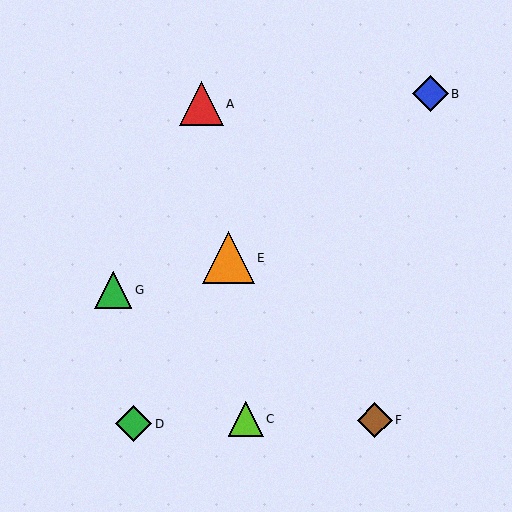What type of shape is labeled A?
Shape A is a red triangle.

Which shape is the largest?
The orange triangle (labeled E) is the largest.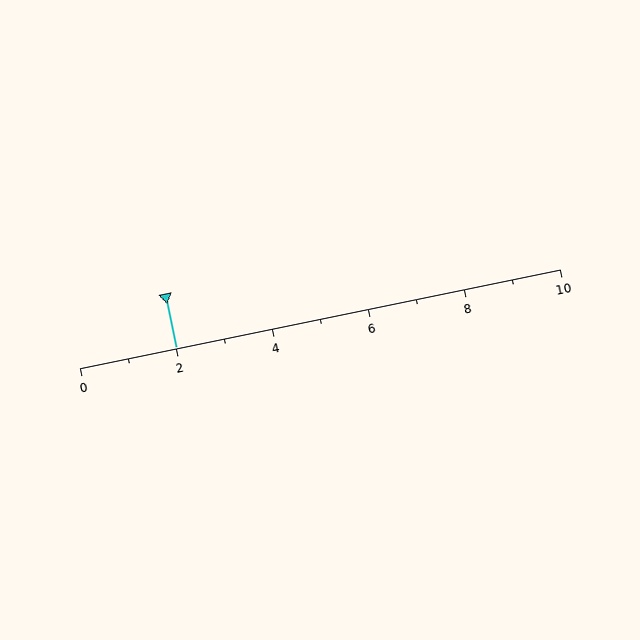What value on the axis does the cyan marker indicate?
The marker indicates approximately 2.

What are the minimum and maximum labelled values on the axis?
The axis runs from 0 to 10.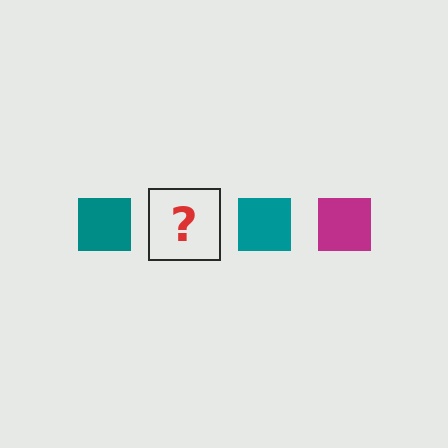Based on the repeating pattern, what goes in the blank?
The blank should be a magenta square.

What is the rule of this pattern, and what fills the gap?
The rule is that the pattern cycles through teal, magenta squares. The gap should be filled with a magenta square.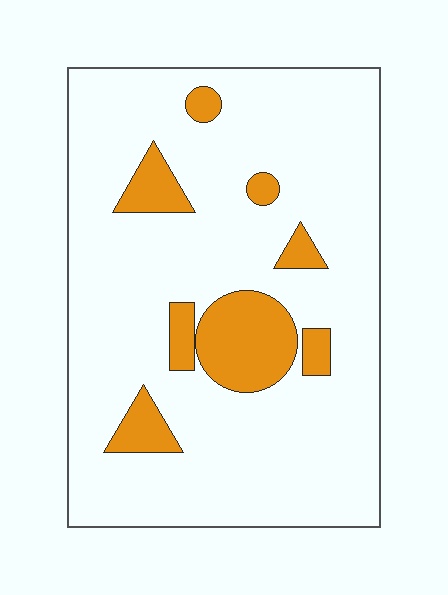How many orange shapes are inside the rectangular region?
8.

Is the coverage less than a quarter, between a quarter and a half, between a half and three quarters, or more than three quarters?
Less than a quarter.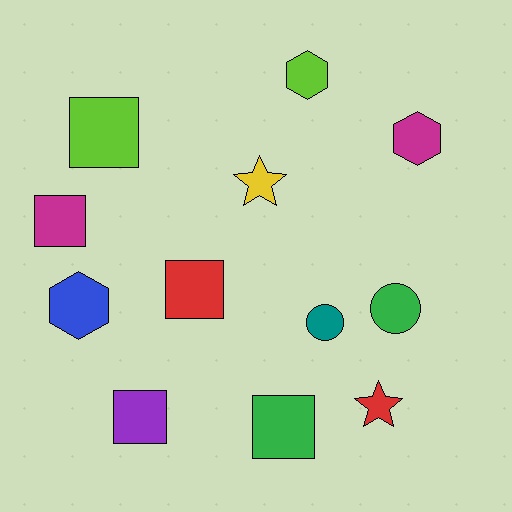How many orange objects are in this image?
There are no orange objects.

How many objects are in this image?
There are 12 objects.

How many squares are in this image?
There are 5 squares.